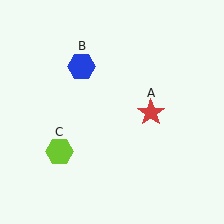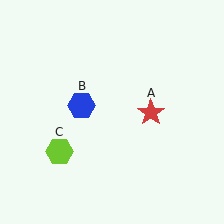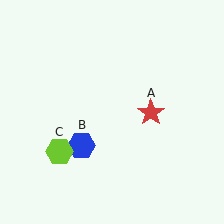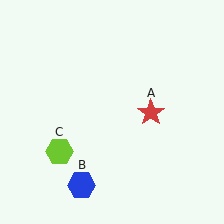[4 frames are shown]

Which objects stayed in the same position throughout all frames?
Red star (object A) and lime hexagon (object C) remained stationary.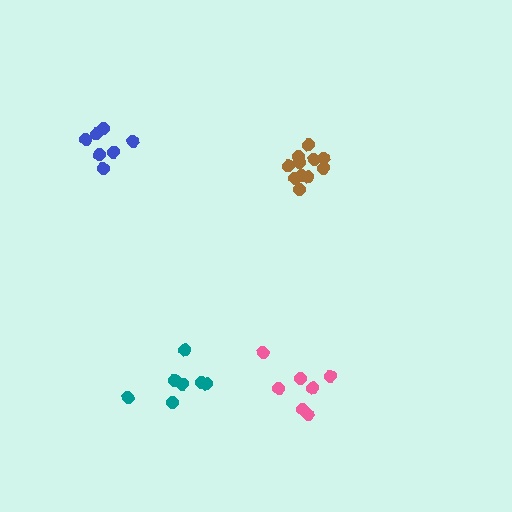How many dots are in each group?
Group 1: 8 dots, Group 2: 7 dots, Group 3: 11 dots, Group 4: 7 dots (33 total).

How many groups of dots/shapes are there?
There are 4 groups.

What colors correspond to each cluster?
The clusters are colored: teal, blue, brown, pink.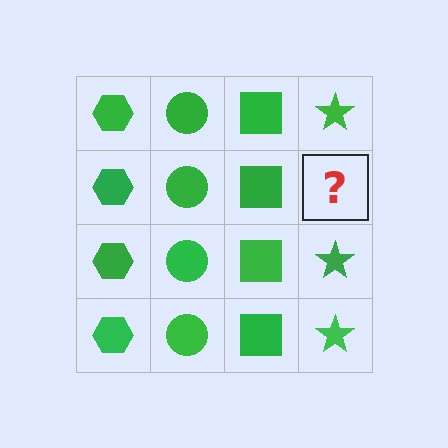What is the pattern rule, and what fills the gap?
The rule is that each column has a consistent shape. The gap should be filled with a green star.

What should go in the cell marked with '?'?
The missing cell should contain a green star.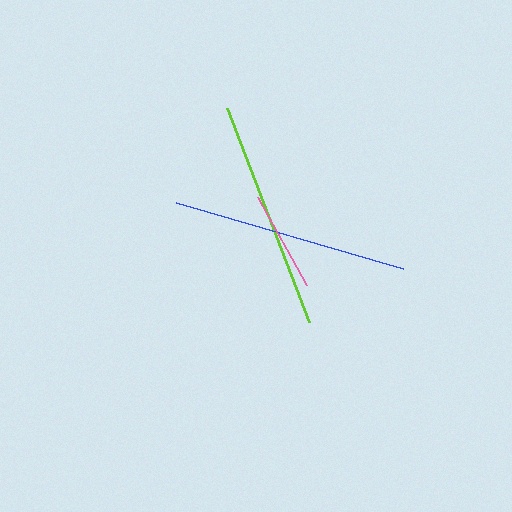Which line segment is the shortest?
The pink line is the shortest at approximately 101 pixels.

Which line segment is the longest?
The blue line is the longest at approximately 237 pixels.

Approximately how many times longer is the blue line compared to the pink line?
The blue line is approximately 2.3 times the length of the pink line.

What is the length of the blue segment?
The blue segment is approximately 237 pixels long.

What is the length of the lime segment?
The lime segment is approximately 230 pixels long.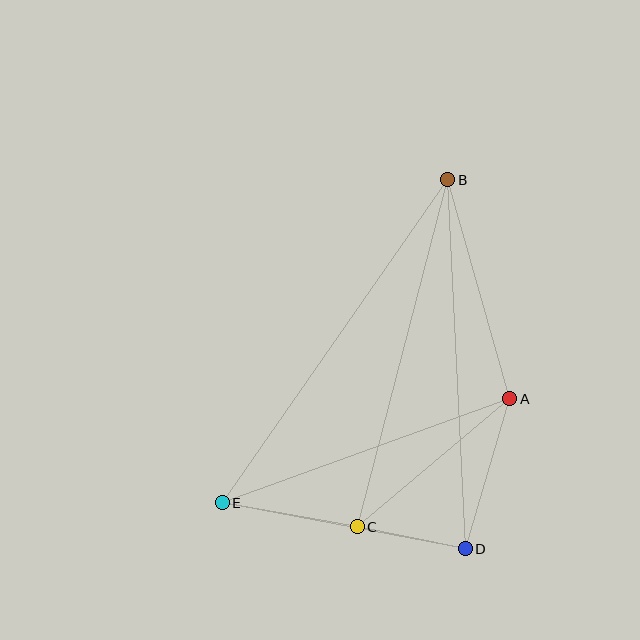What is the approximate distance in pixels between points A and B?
The distance between A and B is approximately 227 pixels.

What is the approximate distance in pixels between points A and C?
The distance between A and C is approximately 199 pixels.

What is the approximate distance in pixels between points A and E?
The distance between A and E is approximately 306 pixels.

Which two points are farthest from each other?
Points B and E are farthest from each other.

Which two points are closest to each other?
Points C and D are closest to each other.